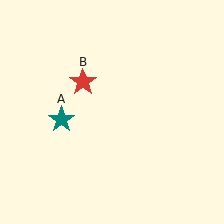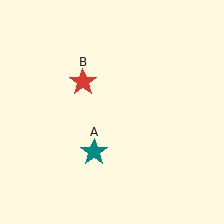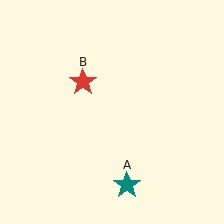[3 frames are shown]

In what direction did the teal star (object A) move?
The teal star (object A) moved down and to the right.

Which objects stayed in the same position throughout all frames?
Red star (object B) remained stationary.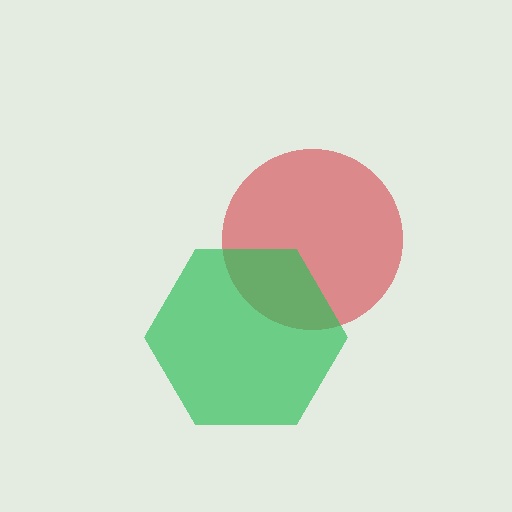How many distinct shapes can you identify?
There are 2 distinct shapes: a red circle, a green hexagon.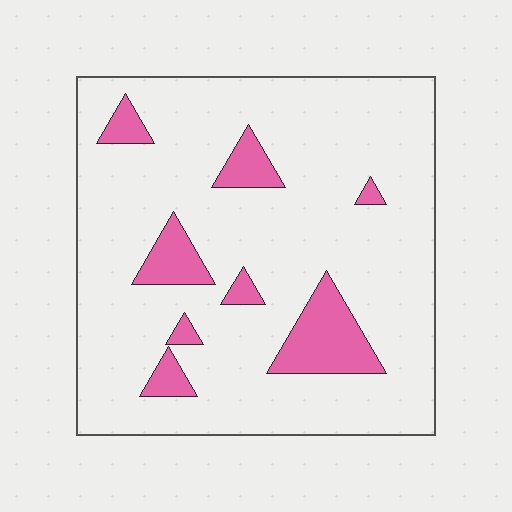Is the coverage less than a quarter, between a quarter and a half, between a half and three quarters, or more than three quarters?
Less than a quarter.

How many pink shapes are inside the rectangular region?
8.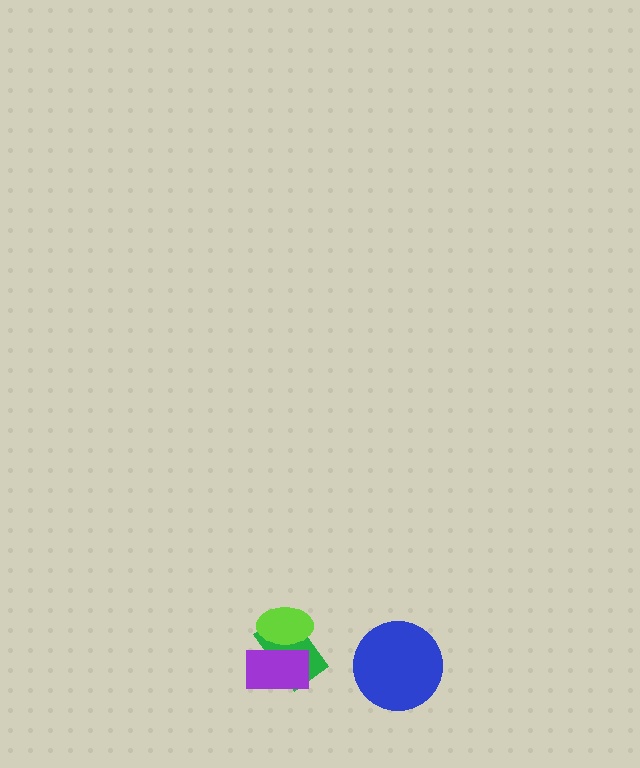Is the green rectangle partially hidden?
Yes, it is partially covered by another shape.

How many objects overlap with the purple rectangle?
2 objects overlap with the purple rectangle.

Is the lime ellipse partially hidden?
Yes, it is partially covered by another shape.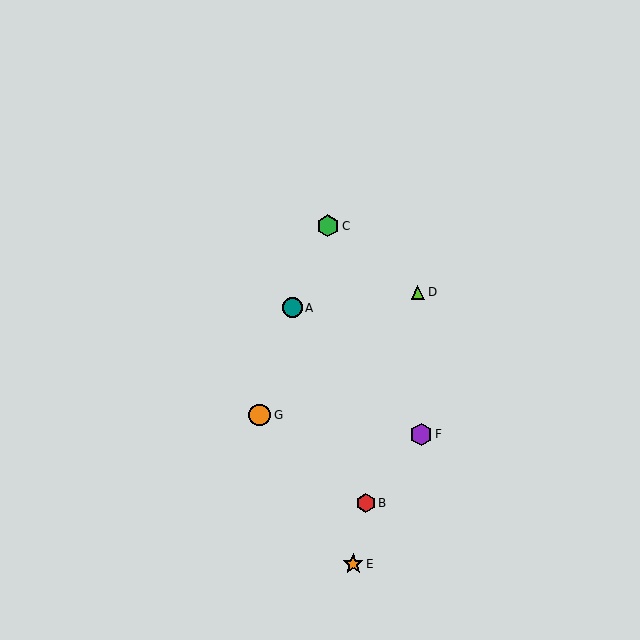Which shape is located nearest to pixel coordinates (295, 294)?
The teal circle (labeled A) at (292, 308) is nearest to that location.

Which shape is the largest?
The purple hexagon (labeled F) is the largest.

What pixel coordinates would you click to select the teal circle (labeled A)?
Click at (292, 308) to select the teal circle A.